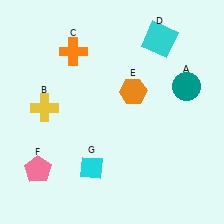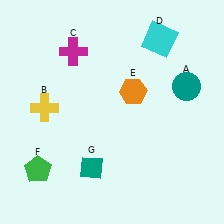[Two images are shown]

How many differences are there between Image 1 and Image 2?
There are 3 differences between the two images.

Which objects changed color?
C changed from orange to magenta. F changed from pink to green. G changed from cyan to teal.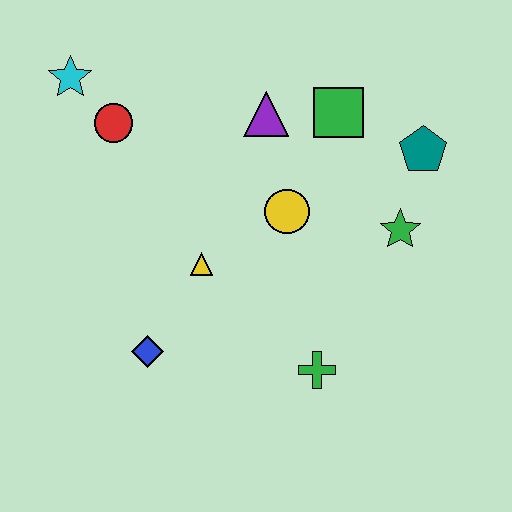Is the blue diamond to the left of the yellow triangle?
Yes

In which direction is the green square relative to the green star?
The green square is above the green star.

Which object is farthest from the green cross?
The cyan star is farthest from the green cross.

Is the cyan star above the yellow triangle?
Yes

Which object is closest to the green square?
The purple triangle is closest to the green square.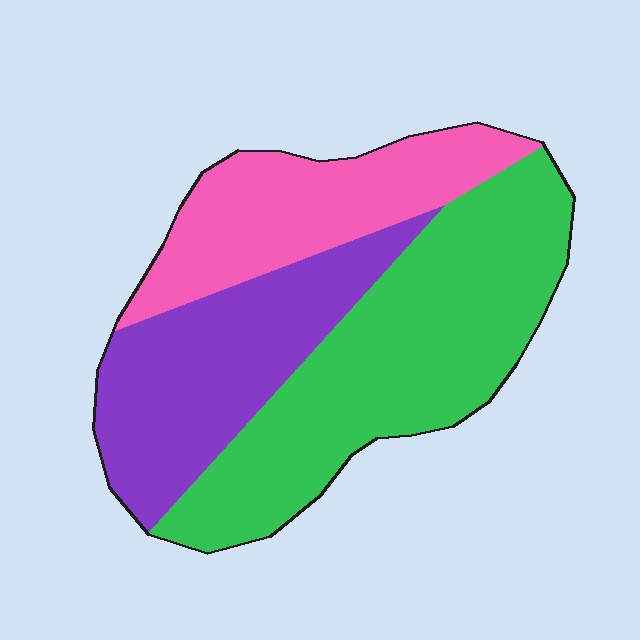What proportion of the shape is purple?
Purple takes up between a quarter and a half of the shape.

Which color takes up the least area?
Pink, at roughly 25%.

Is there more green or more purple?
Green.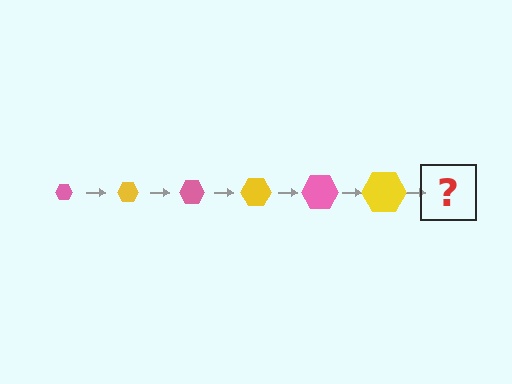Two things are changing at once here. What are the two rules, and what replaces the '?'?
The two rules are that the hexagon grows larger each step and the color cycles through pink and yellow. The '?' should be a pink hexagon, larger than the previous one.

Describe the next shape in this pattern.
It should be a pink hexagon, larger than the previous one.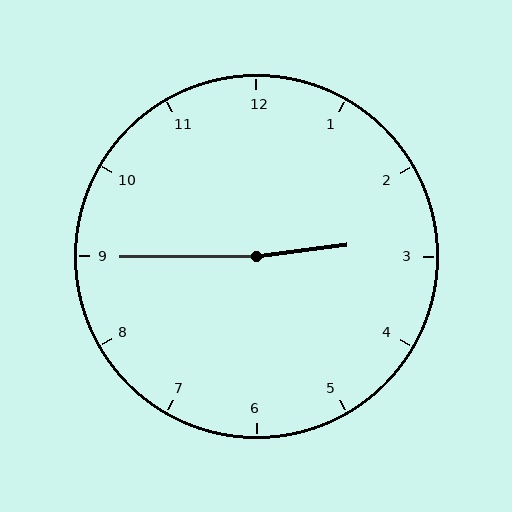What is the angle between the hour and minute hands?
Approximately 172 degrees.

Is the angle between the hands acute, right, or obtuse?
It is obtuse.